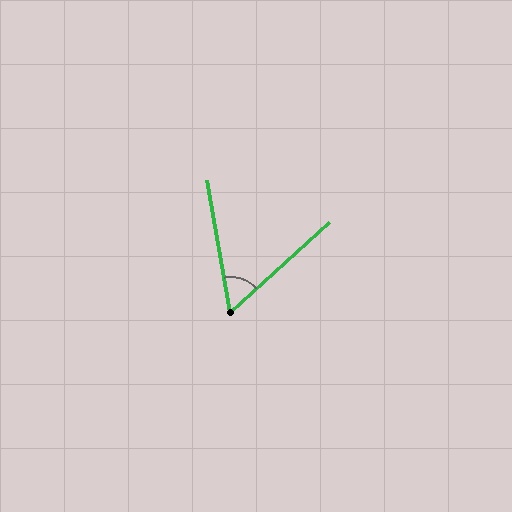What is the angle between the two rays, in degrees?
Approximately 57 degrees.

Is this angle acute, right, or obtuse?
It is acute.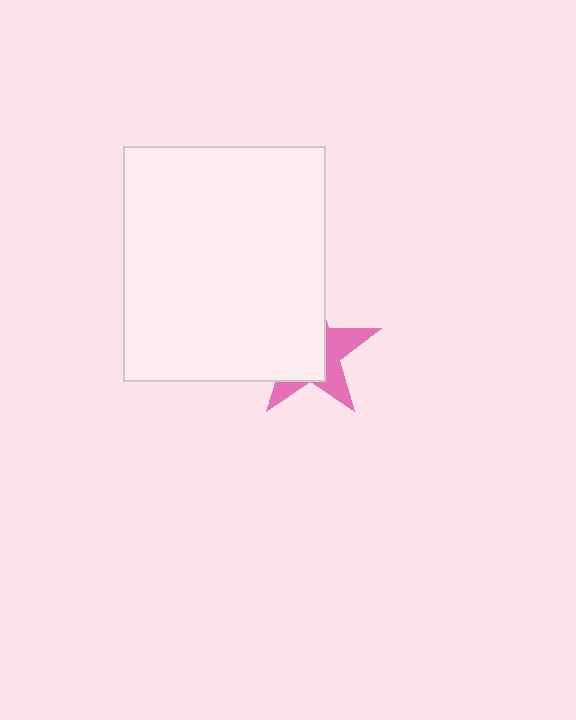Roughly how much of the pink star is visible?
A small part of it is visible (roughly 40%).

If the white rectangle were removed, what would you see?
You would see the complete pink star.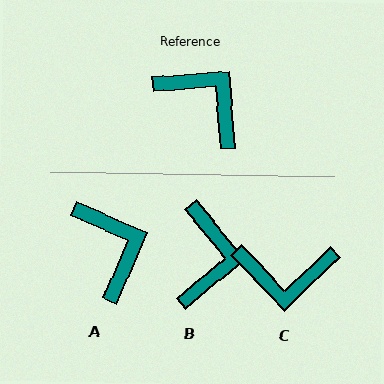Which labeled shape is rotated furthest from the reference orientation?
C, about 141 degrees away.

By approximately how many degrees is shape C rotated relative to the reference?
Approximately 141 degrees clockwise.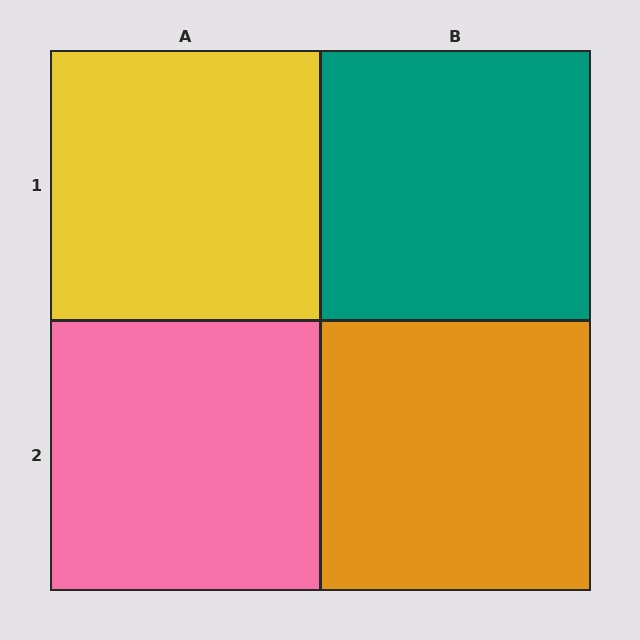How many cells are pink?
1 cell is pink.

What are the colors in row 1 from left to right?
Yellow, teal.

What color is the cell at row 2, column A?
Pink.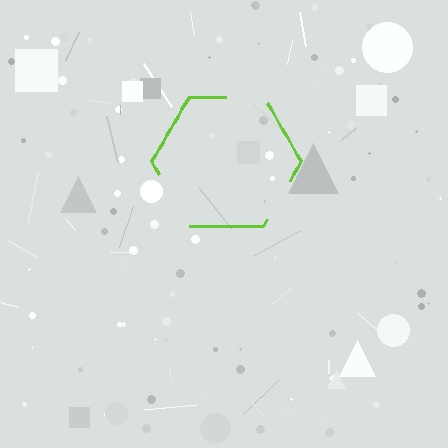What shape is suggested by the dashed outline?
The dashed outline suggests a hexagon.